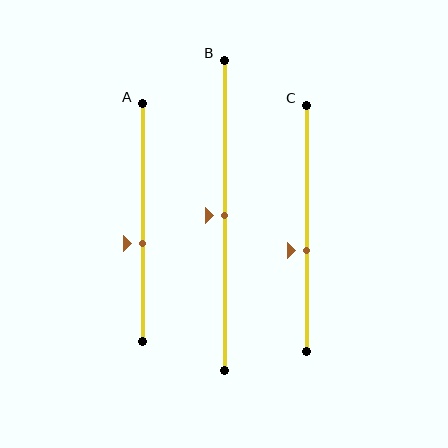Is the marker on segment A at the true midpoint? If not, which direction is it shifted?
No, the marker on segment A is shifted downward by about 9% of the segment length.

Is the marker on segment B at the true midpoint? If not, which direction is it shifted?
Yes, the marker on segment B is at the true midpoint.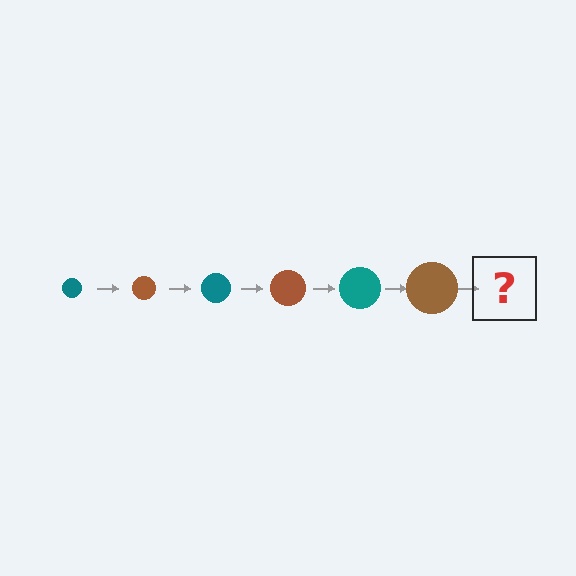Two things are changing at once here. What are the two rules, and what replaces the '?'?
The two rules are that the circle grows larger each step and the color cycles through teal and brown. The '?' should be a teal circle, larger than the previous one.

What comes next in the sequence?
The next element should be a teal circle, larger than the previous one.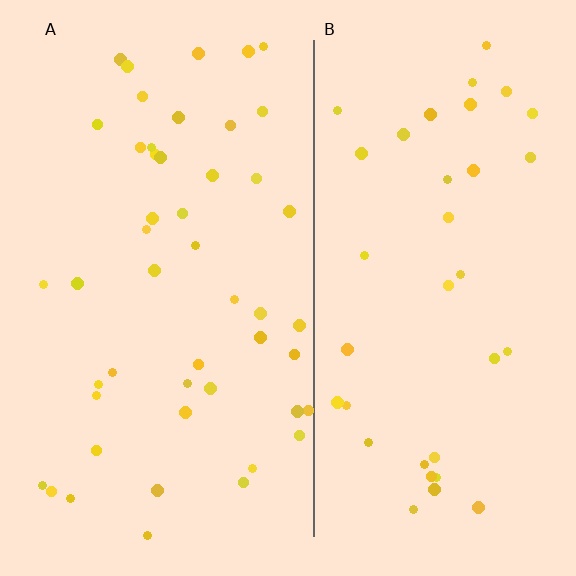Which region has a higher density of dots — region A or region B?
A (the left).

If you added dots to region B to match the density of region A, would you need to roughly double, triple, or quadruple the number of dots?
Approximately double.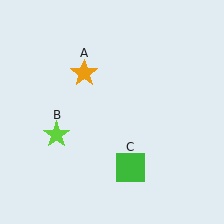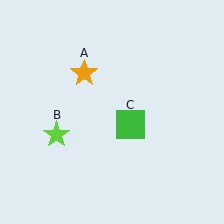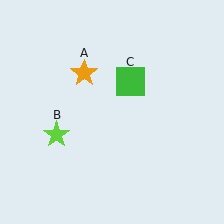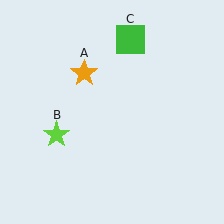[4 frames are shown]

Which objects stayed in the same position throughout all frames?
Orange star (object A) and lime star (object B) remained stationary.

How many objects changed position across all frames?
1 object changed position: green square (object C).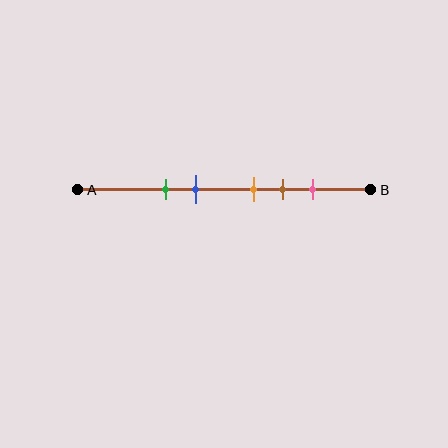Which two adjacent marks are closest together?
The orange and brown marks are the closest adjacent pair.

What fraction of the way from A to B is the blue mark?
The blue mark is approximately 40% (0.4) of the way from A to B.